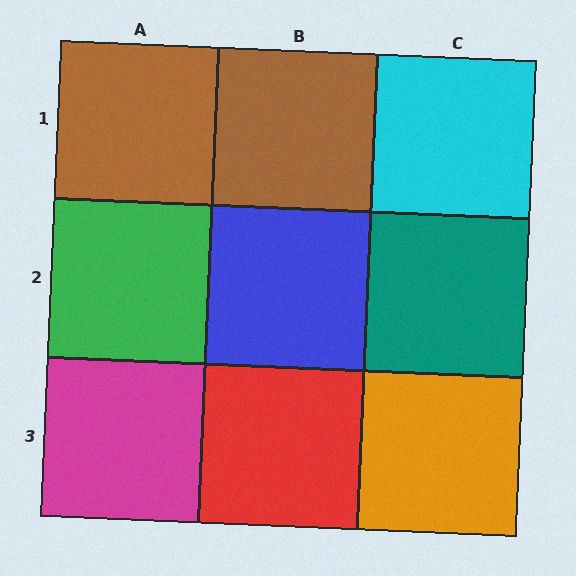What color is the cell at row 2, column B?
Blue.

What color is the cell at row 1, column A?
Brown.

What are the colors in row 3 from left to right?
Magenta, red, orange.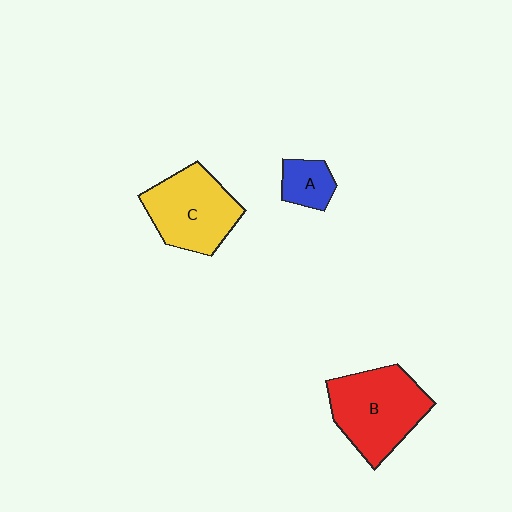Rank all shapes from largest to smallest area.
From largest to smallest: B (red), C (yellow), A (blue).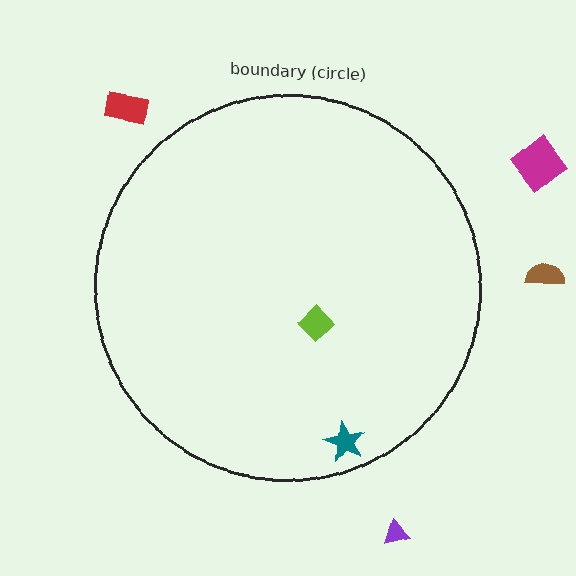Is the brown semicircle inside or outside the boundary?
Outside.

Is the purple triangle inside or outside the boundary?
Outside.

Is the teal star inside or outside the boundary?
Inside.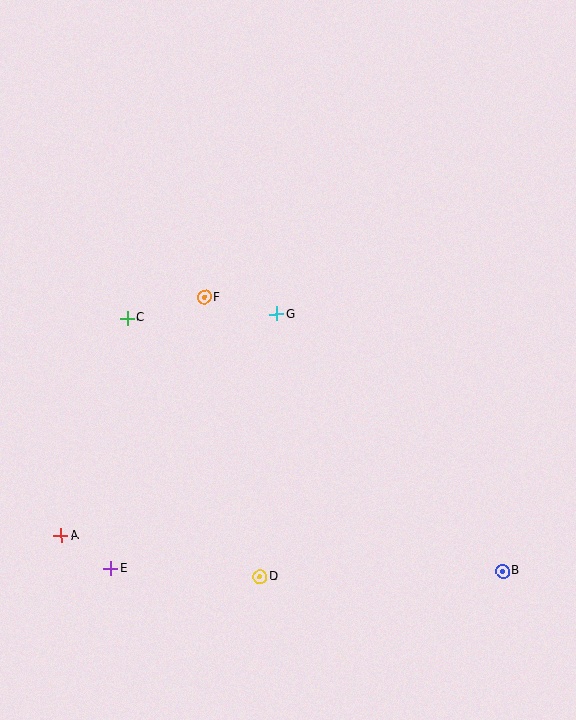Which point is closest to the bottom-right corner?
Point B is closest to the bottom-right corner.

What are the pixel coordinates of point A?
Point A is at (61, 536).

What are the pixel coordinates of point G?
Point G is at (277, 314).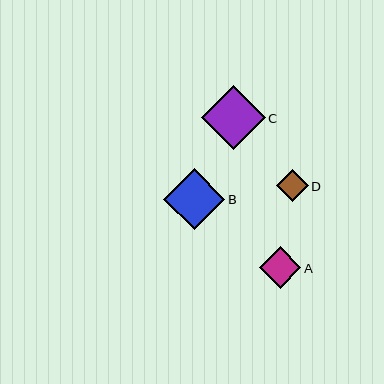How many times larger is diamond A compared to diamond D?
Diamond A is approximately 1.3 times the size of diamond D.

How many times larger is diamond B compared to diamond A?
Diamond B is approximately 1.5 times the size of diamond A.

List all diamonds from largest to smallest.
From largest to smallest: C, B, A, D.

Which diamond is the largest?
Diamond C is the largest with a size of approximately 64 pixels.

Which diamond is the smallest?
Diamond D is the smallest with a size of approximately 31 pixels.